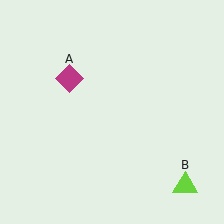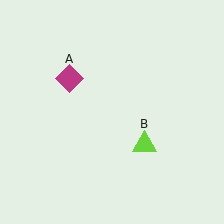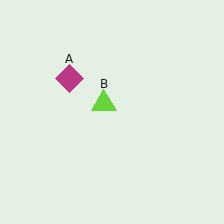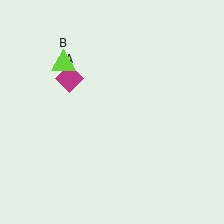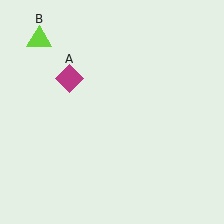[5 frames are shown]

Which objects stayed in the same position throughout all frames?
Magenta diamond (object A) remained stationary.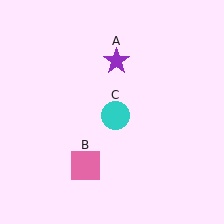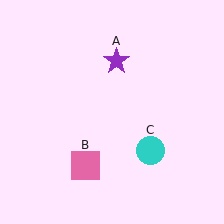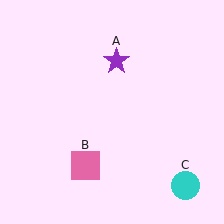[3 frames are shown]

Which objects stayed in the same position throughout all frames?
Purple star (object A) and pink square (object B) remained stationary.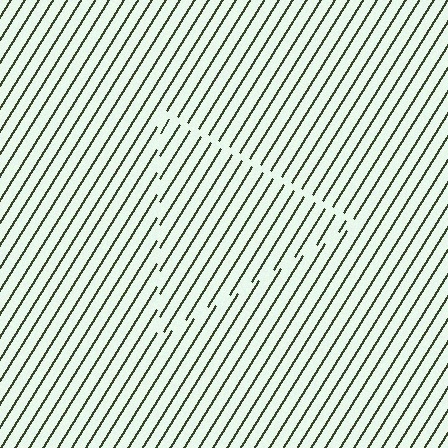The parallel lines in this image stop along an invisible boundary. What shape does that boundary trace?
An illusory triangle. The interior of the shape contains the same grating, shifted by half a period — the contour is defined by the phase discontinuity where line-ends from the inner and outer gratings abut.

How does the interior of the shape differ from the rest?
The interior of the shape contains the same grating, shifted by half a period — the contour is defined by the phase discontinuity where line-ends from the inner and outer gratings abut.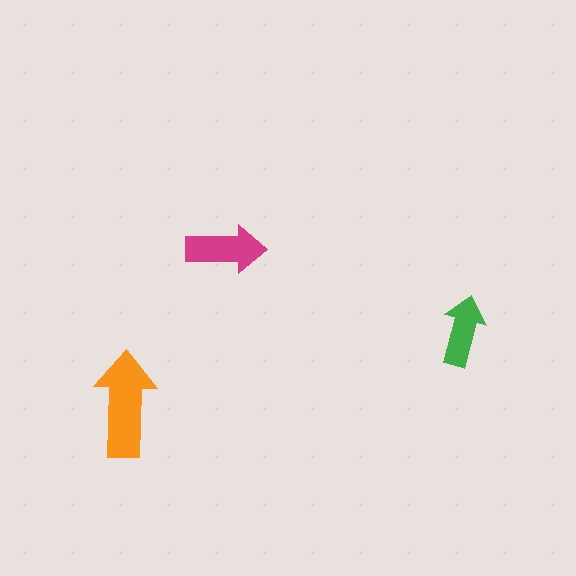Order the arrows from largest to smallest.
the orange one, the magenta one, the green one.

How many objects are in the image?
There are 3 objects in the image.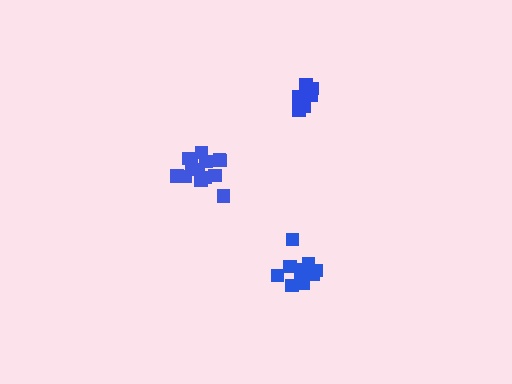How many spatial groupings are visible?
There are 3 spatial groupings.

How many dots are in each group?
Group 1: 8 dots, Group 2: 12 dots, Group 3: 13 dots (33 total).